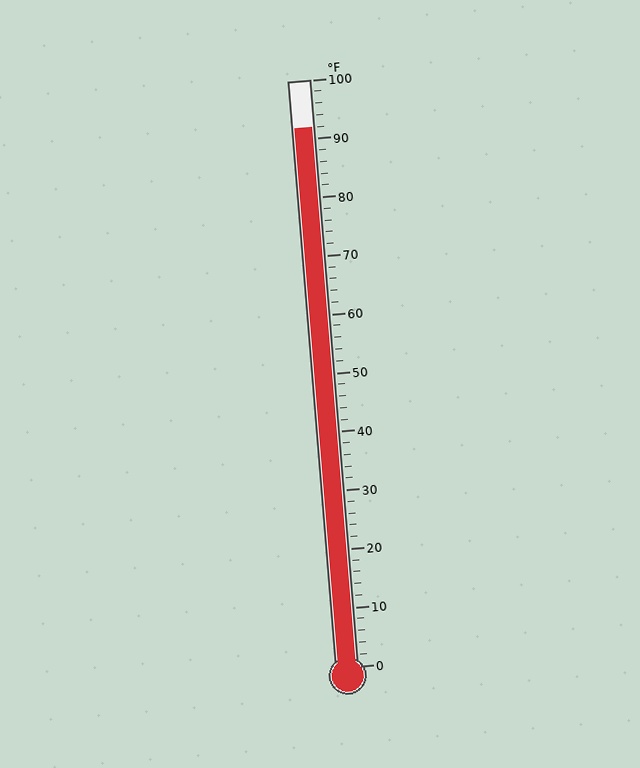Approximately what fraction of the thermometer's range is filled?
The thermometer is filled to approximately 90% of its range.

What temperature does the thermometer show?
The thermometer shows approximately 92°F.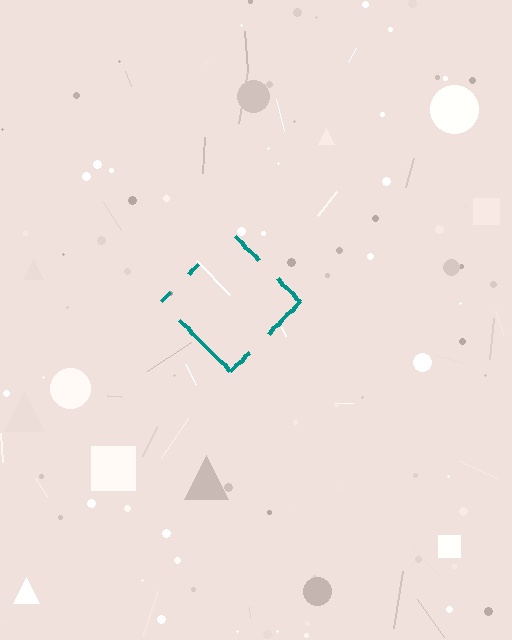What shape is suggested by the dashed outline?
The dashed outline suggests a diamond.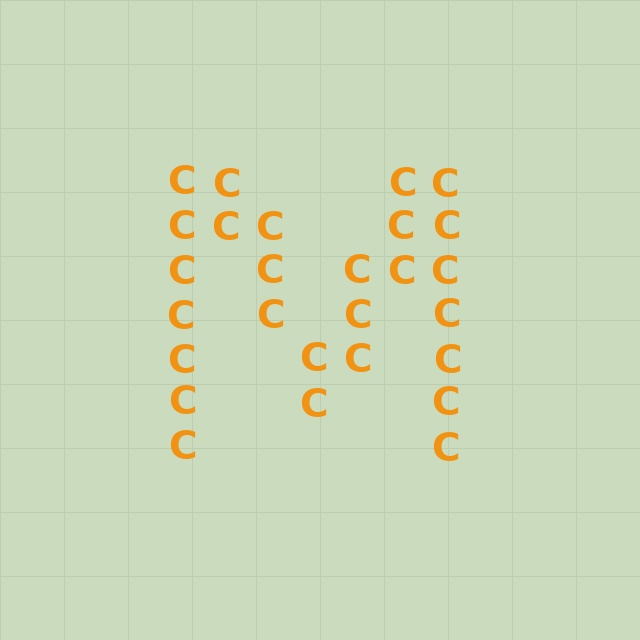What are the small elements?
The small elements are letter C's.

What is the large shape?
The large shape is the letter M.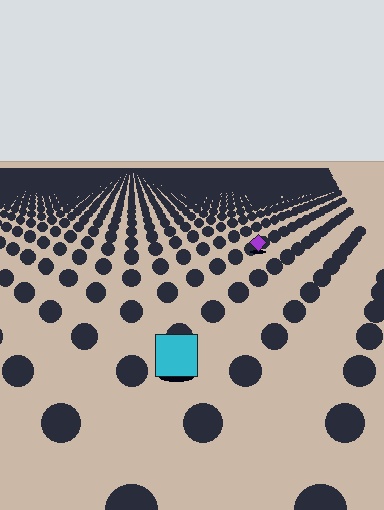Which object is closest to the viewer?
The cyan square is closest. The texture marks near it are larger and more spread out.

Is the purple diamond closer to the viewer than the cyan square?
No. The cyan square is closer — you can tell from the texture gradient: the ground texture is coarser near it.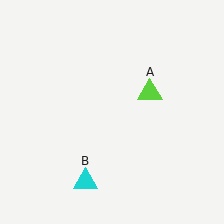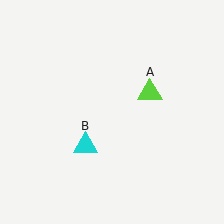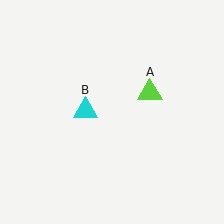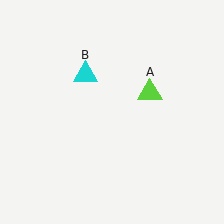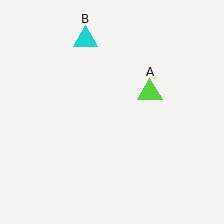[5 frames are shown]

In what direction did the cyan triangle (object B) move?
The cyan triangle (object B) moved up.